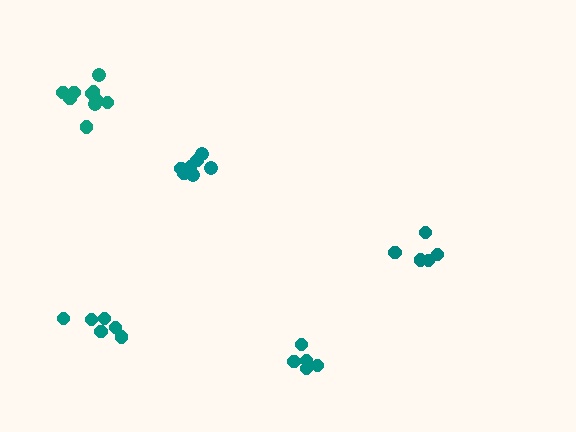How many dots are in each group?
Group 1: 5 dots, Group 2: 7 dots, Group 3: 6 dots, Group 4: 5 dots, Group 5: 10 dots (33 total).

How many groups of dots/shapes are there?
There are 5 groups.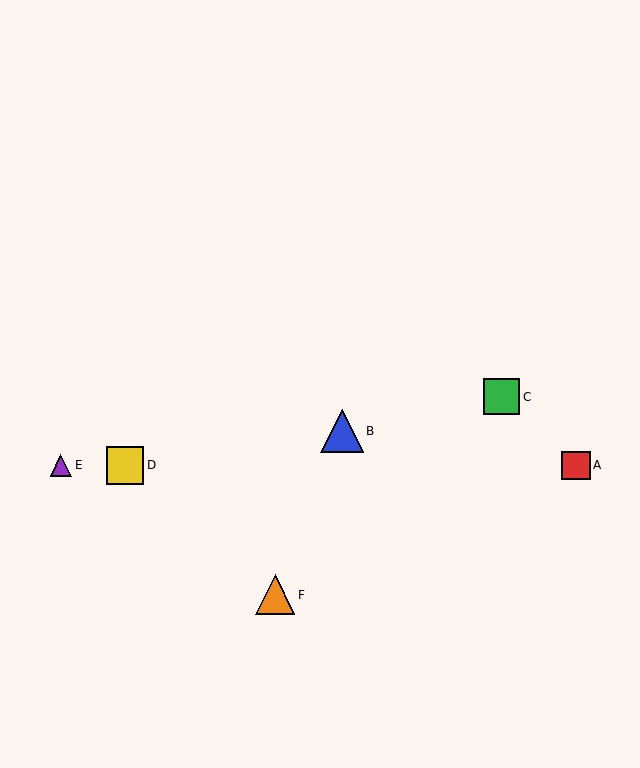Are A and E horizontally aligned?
Yes, both are at y≈465.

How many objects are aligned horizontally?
3 objects (A, D, E) are aligned horizontally.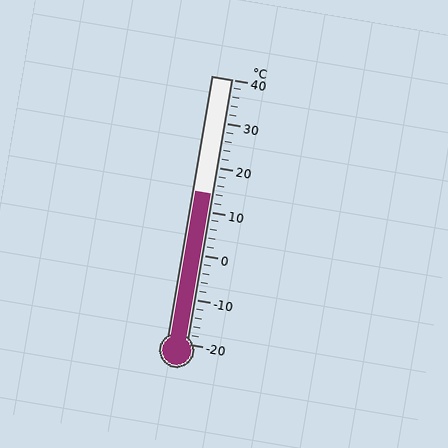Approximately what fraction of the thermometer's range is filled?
The thermometer is filled to approximately 55% of its range.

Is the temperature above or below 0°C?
The temperature is above 0°C.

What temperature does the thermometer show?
The thermometer shows approximately 14°C.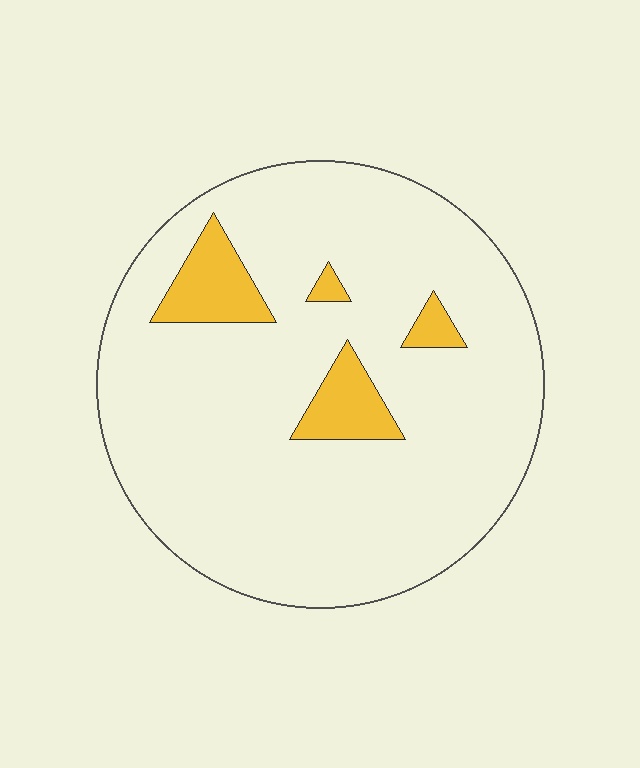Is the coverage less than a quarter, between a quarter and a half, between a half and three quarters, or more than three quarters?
Less than a quarter.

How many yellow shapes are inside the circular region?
4.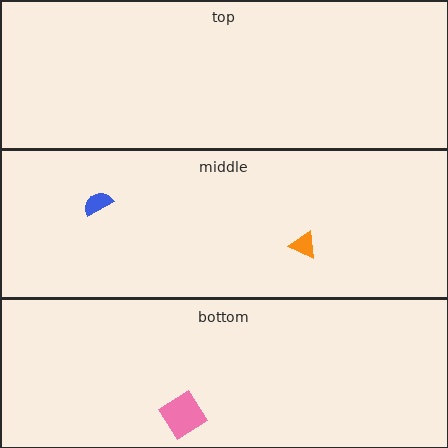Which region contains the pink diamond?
The bottom region.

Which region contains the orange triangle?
The middle region.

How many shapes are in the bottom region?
1.